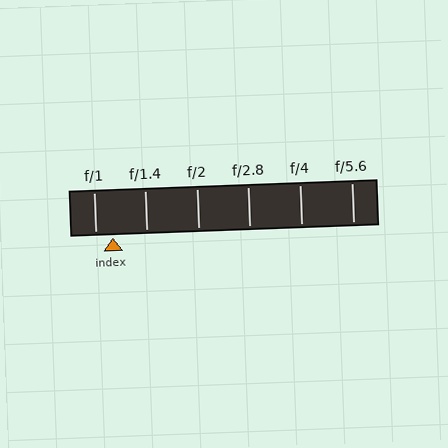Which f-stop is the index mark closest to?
The index mark is closest to f/1.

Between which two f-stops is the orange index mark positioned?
The index mark is between f/1 and f/1.4.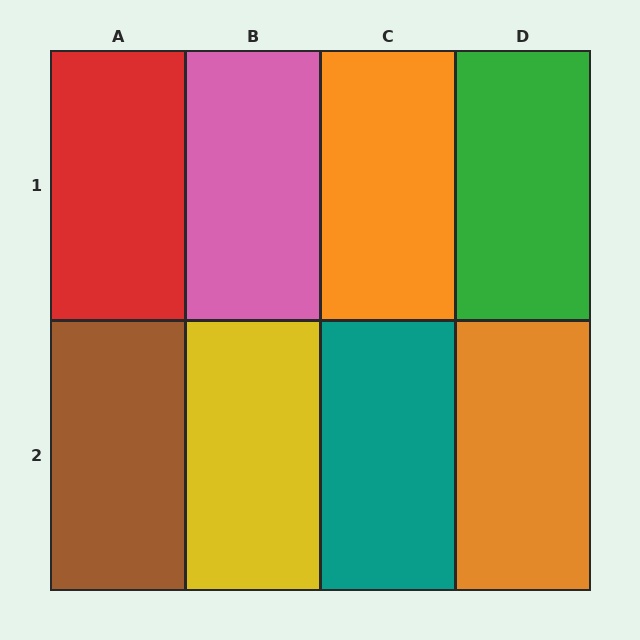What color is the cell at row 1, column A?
Red.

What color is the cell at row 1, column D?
Green.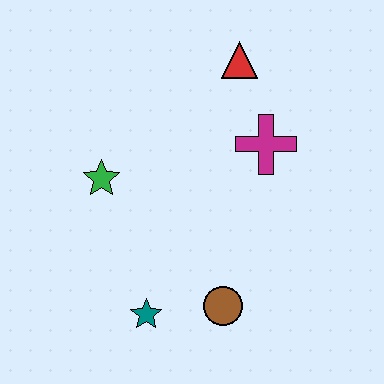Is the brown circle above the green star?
No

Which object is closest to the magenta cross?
The red triangle is closest to the magenta cross.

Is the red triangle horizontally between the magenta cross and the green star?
Yes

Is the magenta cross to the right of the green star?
Yes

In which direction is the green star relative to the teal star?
The green star is above the teal star.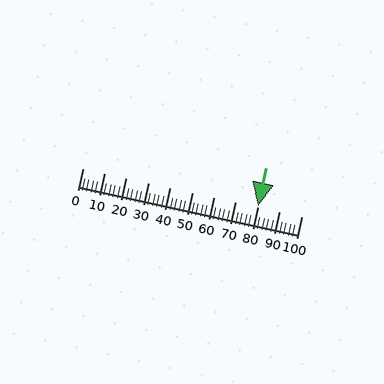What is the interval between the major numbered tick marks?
The major tick marks are spaced 10 units apart.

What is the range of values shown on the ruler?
The ruler shows values from 0 to 100.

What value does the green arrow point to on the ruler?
The green arrow points to approximately 80.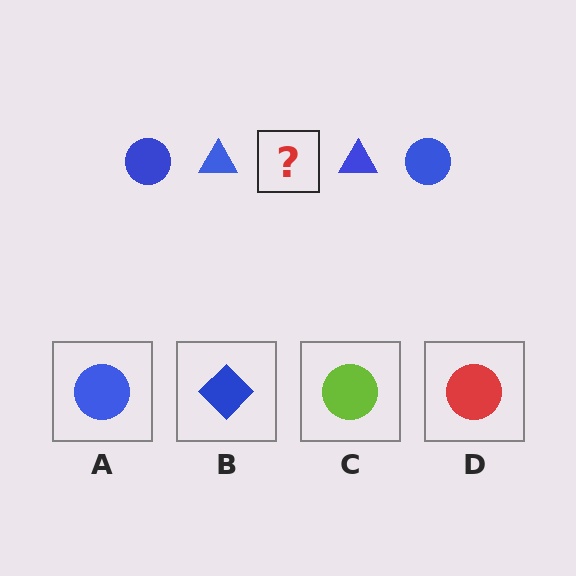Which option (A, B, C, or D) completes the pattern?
A.